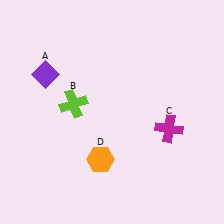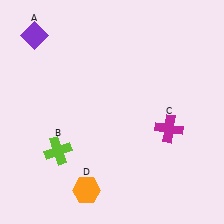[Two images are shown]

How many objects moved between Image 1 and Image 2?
3 objects moved between the two images.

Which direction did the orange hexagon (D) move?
The orange hexagon (D) moved down.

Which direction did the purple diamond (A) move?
The purple diamond (A) moved up.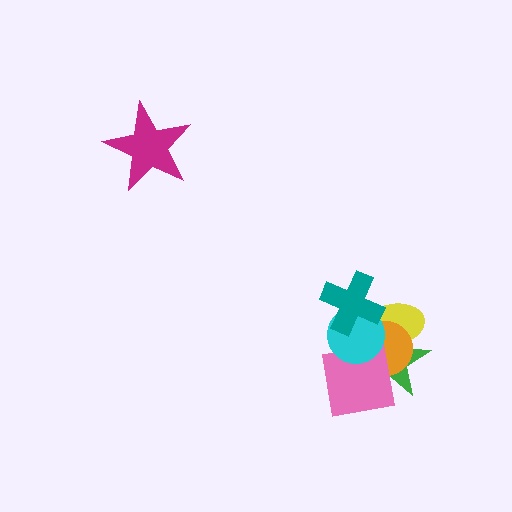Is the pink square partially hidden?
Yes, it is partially covered by another shape.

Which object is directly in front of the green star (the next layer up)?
The yellow ellipse is directly in front of the green star.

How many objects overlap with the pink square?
4 objects overlap with the pink square.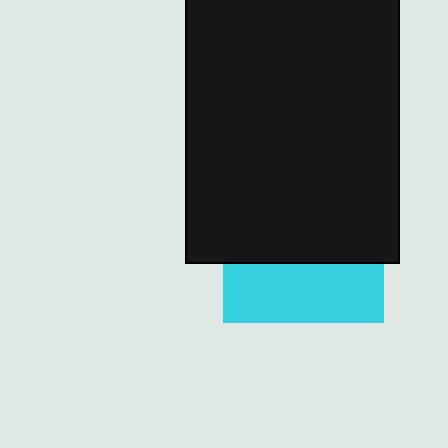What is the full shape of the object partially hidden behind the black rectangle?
The partially hidden object is a cyan square.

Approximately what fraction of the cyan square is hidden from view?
Roughly 63% of the cyan square is hidden behind the black rectangle.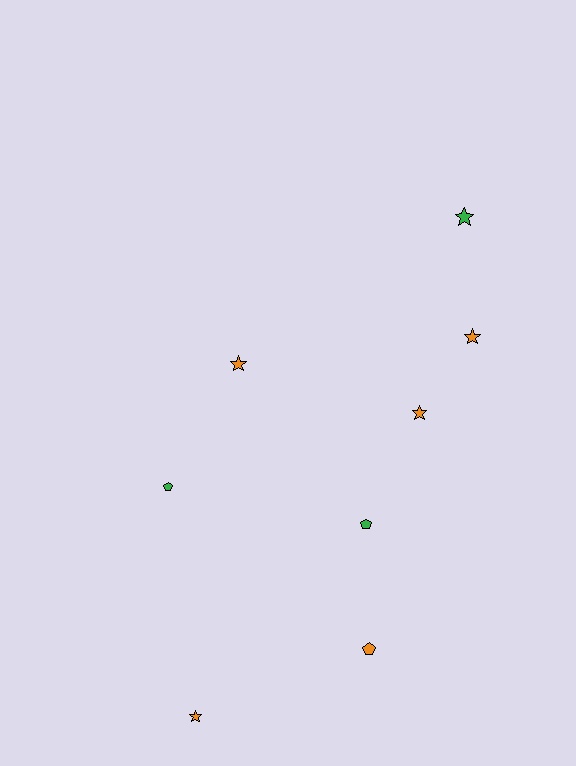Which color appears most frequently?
Orange, with 5 objects.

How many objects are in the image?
There are 8 objects.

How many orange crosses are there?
There are no orange crosses.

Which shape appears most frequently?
Star, with 5 objects.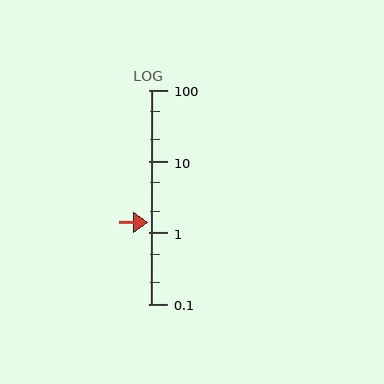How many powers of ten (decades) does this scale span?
The scale spans 3 decades, from 0.1 to 100.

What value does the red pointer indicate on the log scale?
The pointer indicates approximately 1.4.